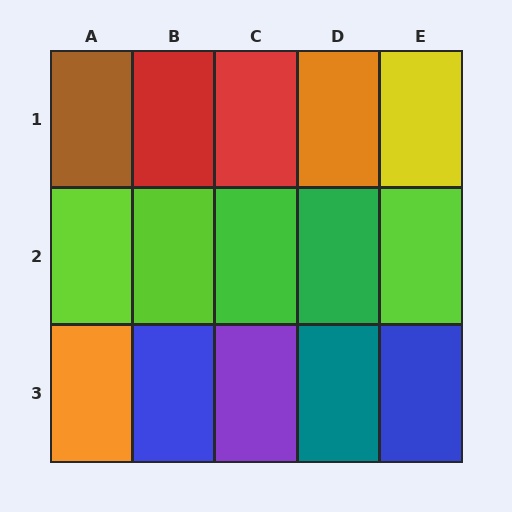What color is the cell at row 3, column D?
Teal.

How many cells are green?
2 cells are green.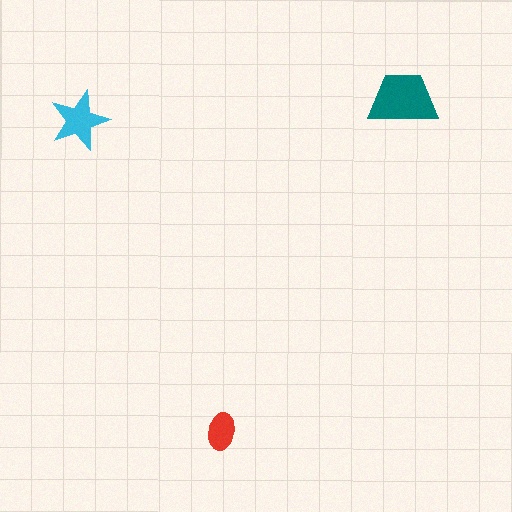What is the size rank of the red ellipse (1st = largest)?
3rd.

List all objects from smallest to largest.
The red ellipse, the cyan star, the teal trapezoid.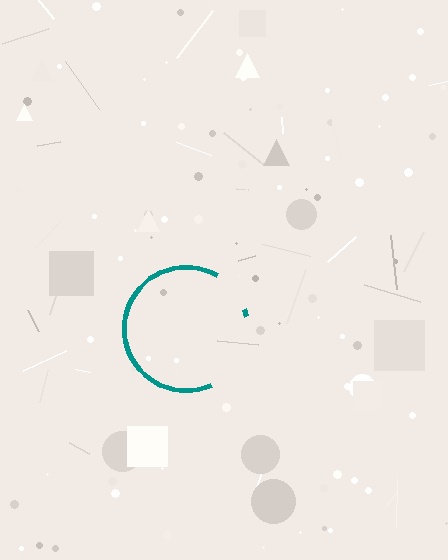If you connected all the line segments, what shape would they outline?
They would outline a circle.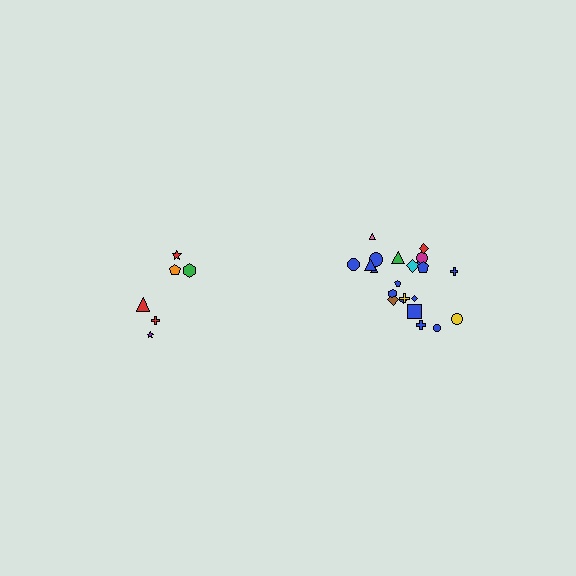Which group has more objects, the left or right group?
The right group.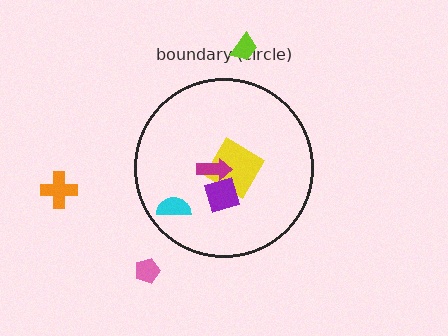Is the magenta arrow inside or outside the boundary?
Inside.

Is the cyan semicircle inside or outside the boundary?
Inside.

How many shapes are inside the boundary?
4 inside, 3 outside.